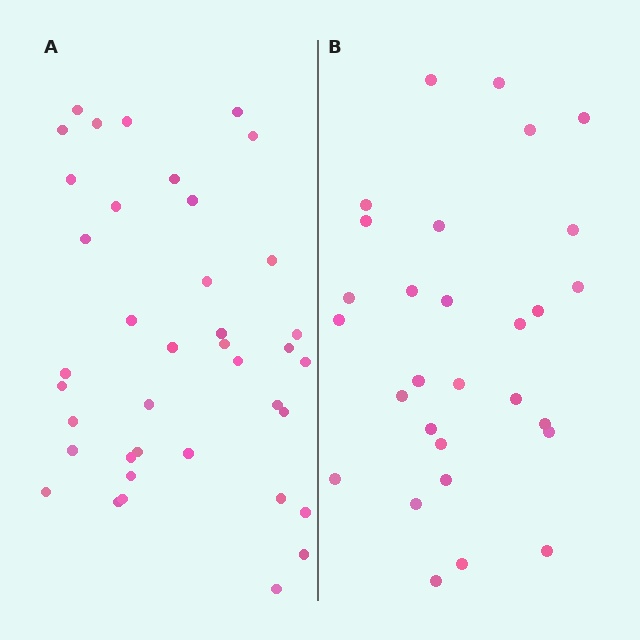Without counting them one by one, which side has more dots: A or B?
Region A (the left region) has more dots.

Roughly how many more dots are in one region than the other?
Region A has roughly 10 or so more dots than region B.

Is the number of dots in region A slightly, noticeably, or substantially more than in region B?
Region A has noticeably more, but not dramatically so. The ratio is roughly 1.3 to 1.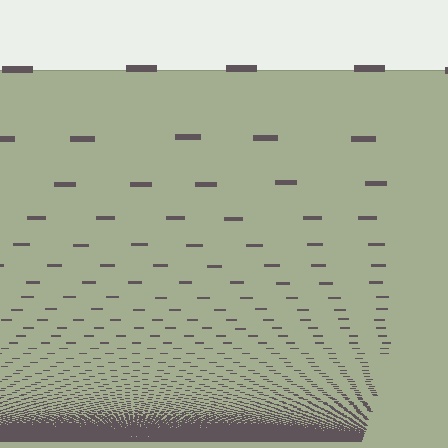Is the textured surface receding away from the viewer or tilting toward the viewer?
The surface appears to tilt toward the viewer. Texture elements get larger and sparser toward the top.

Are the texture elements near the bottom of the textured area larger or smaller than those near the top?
Smaller. The gradient is inverted — elements near the bottom are smaller and denser.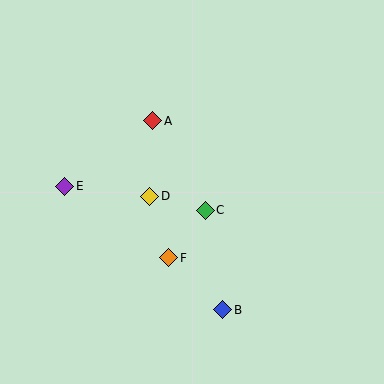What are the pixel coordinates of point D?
Point D is at (150, 196).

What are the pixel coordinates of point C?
Point C is at (205, 210).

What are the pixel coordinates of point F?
Point F is at (169, 258).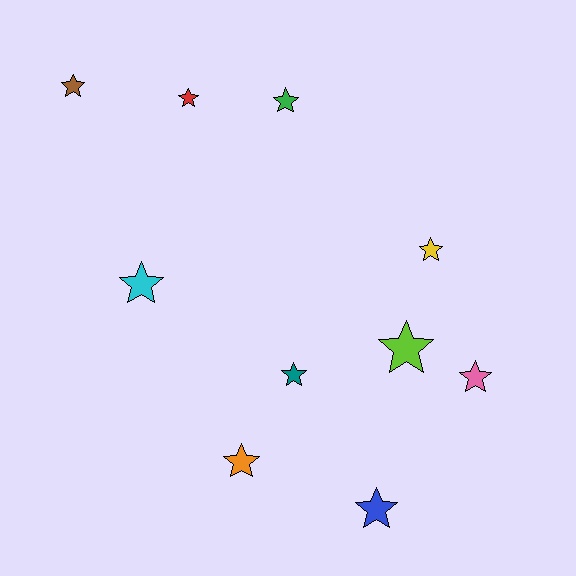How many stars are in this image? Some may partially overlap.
There are 10 stars.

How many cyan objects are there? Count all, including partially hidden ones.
There is 1 cyan object.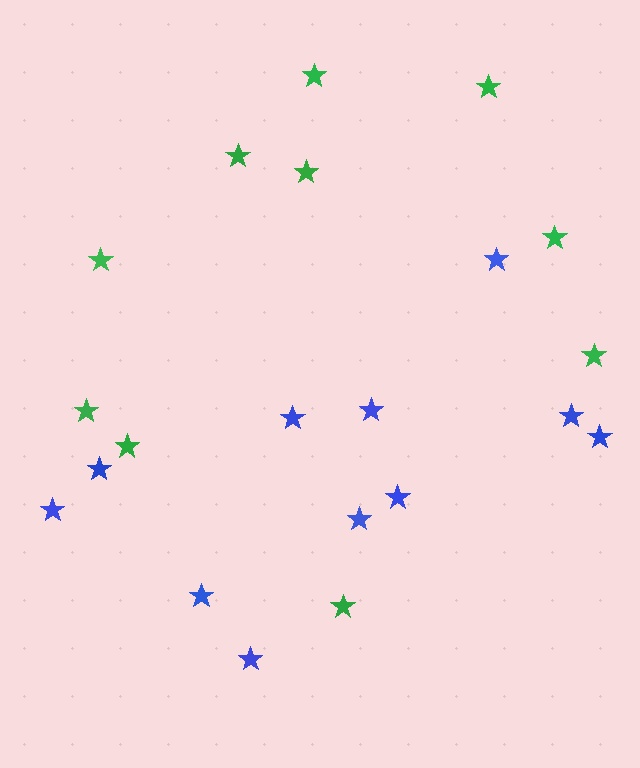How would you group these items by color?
There are 2 groups: one group of blue stars (11) and one group of green stars (10).